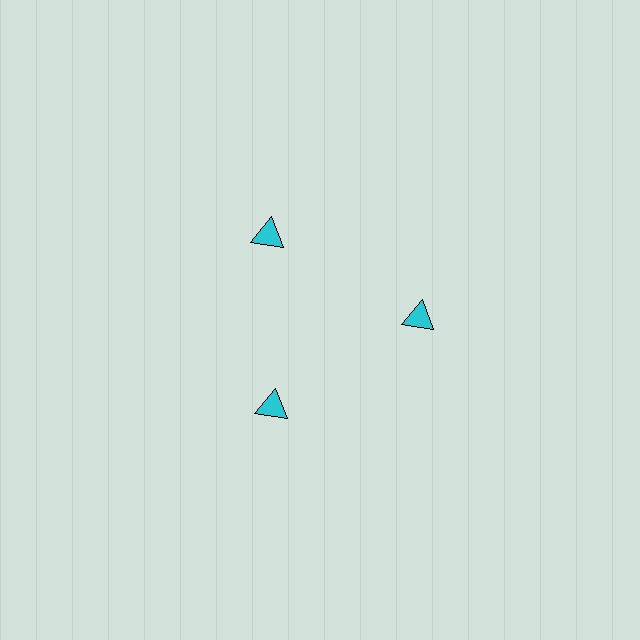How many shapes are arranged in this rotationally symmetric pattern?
There are 3 shapes, arranged in 3 groups of 1.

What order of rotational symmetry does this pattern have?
This pattern has 3-fold rotational symmetry.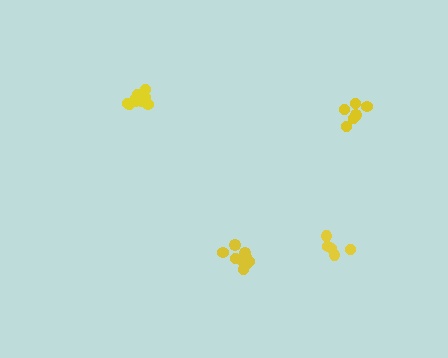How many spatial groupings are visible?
There are 4 spatial groupings.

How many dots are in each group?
Group 1: 6 dots, Group 2: 9 dots, Group 3: 11 dots, Group 4: 5 dots (31 total).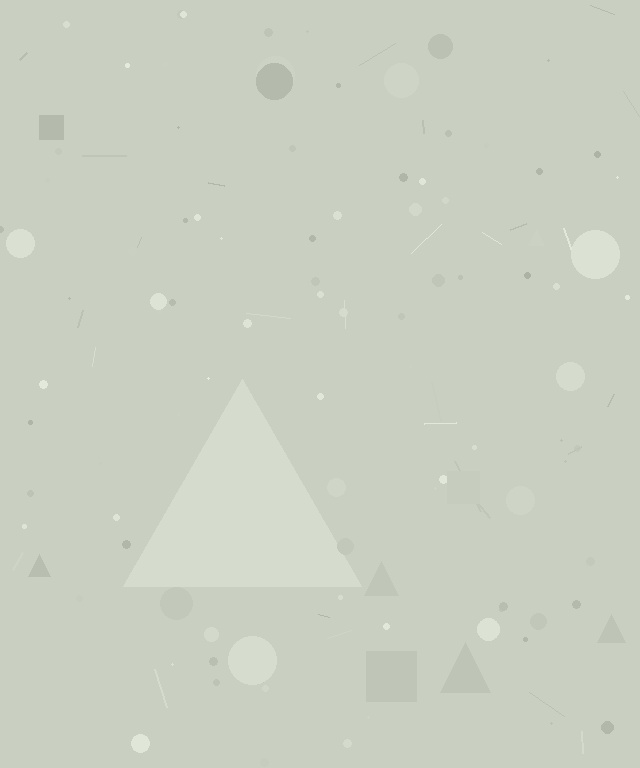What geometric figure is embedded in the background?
A triangle is embedded in the background.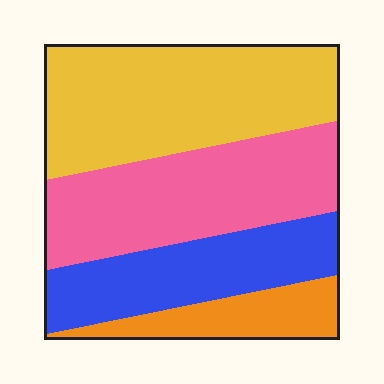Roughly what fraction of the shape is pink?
Pink covers roughly 30% of the shape.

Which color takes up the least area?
Orange, at roughly 10%.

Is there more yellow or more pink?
Yellow.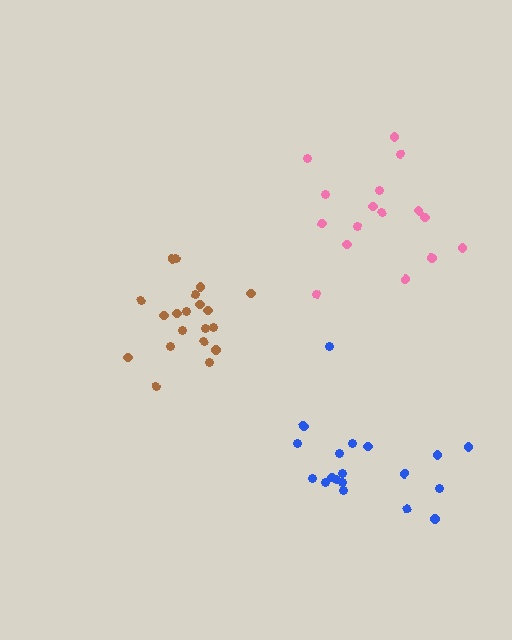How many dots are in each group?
Group 1: 16 dots, Group 2: 20 dots, Group 3: 19 dots (55 total).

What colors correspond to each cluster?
The clusters are colored: pink, brown, blue.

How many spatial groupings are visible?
There are 3 spatial groupings.